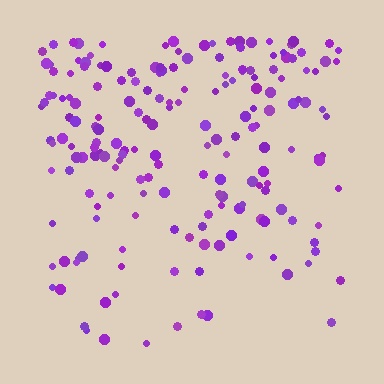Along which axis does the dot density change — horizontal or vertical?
Vertical.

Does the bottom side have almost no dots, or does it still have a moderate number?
Still a moderate number, just noticeably fewer than the top.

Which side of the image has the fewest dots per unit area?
The bottom.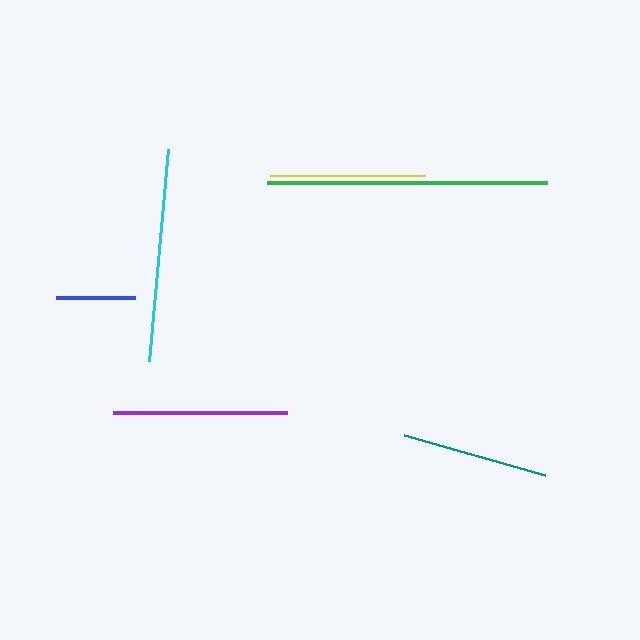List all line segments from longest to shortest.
From longest to shortest: green, cyan, purple, yellow, teal, blue.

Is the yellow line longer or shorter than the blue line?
The yellow line is longer than the blue line.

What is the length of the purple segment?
The purple segment is approximately 174 pixels long.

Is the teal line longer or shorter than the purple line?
The purple line is longer than the teal line.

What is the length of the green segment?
The green segment is approximately 280 pixels long.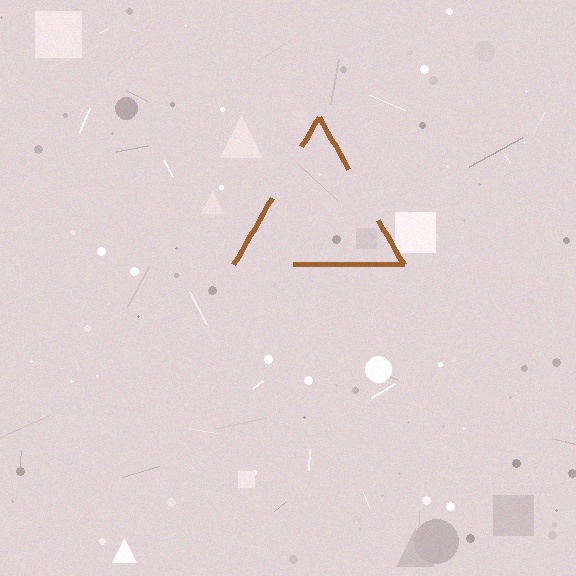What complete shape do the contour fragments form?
The contour fragments form a triangle.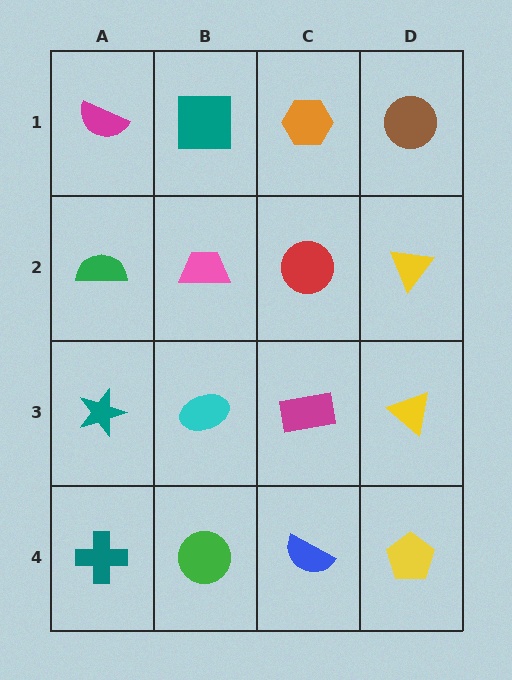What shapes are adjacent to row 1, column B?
A pink trapezoid (row 2, column B), a magenta semicircle (row 1, column A), an orange hexagon (row 1, column C).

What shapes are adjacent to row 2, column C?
An orange hexagon (row 1, column C), a magenta rectangle (row 3, column C), a pink trapezoid (row 2, column B), a yellow triangle (row 2, column D).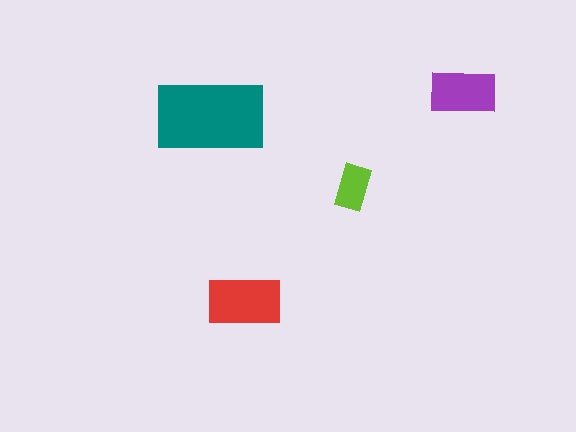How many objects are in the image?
There are 4 objects in the image.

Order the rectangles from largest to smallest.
the teal one, the red one, the purple one, the lime one.